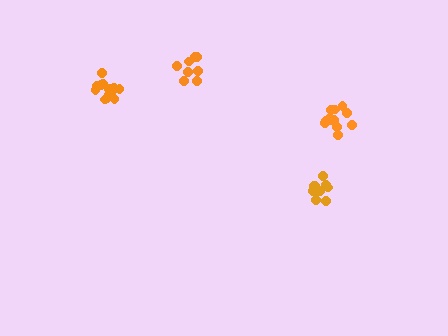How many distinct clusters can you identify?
There are 4 distinct clusters.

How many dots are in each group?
Group 1: 10 dots, Group 2: 13 dots, Group 3: 8 dots, Group 4: 12 dots (43 total).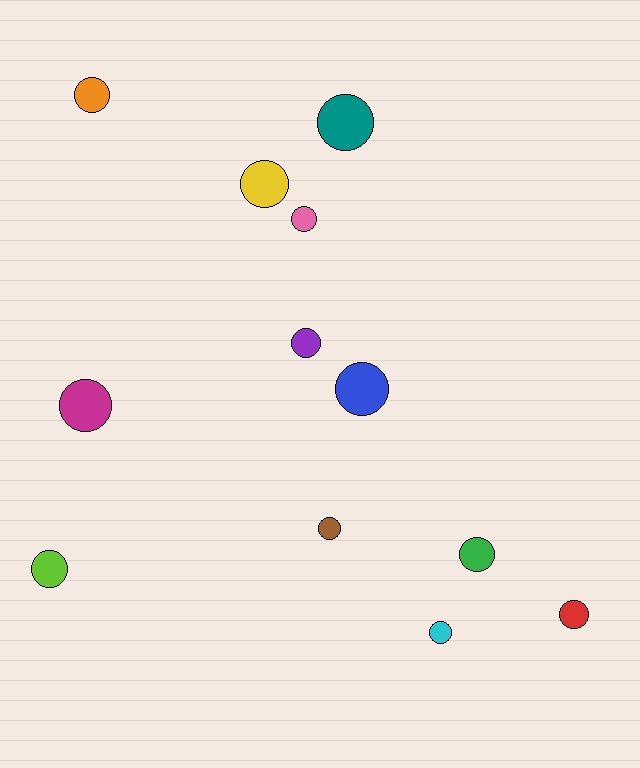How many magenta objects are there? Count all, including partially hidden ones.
There is 1 magenta object.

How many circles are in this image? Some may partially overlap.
There are 12 circles.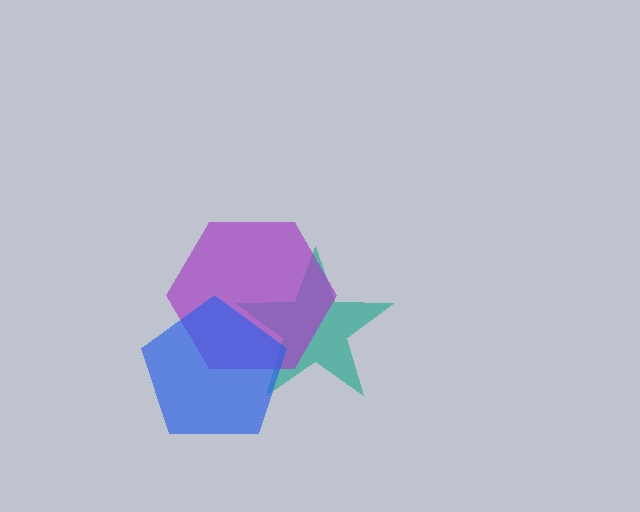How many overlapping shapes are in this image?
There are 3 overlapping shapes in the image.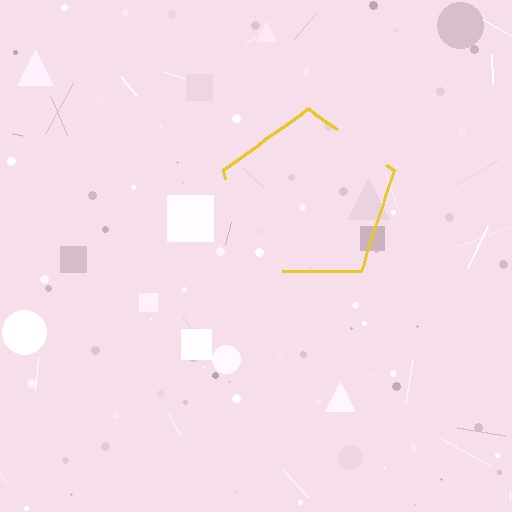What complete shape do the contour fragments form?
The contour fragments form a pentagon.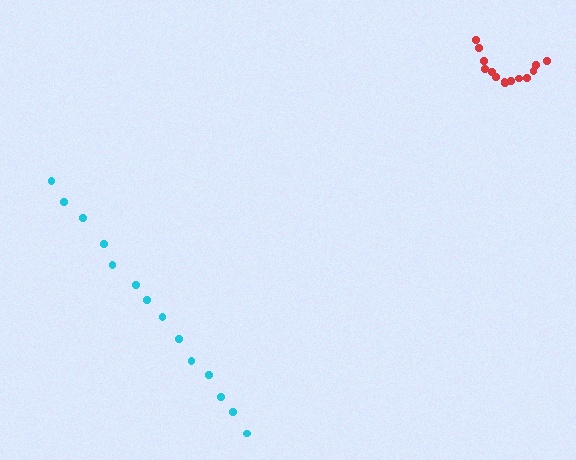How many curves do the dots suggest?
There are 2 distinct paths.